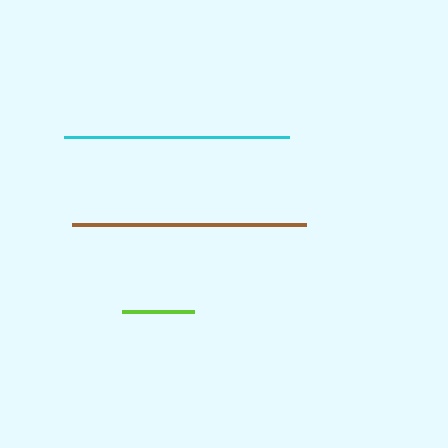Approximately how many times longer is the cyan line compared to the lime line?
The cyan line is approximately 3.1 times the length of the lime line.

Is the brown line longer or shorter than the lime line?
The brown line is longer than the lime line.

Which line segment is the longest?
The brown line is the longest at approximately 234 pixels.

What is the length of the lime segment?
The lime segment is approximately 72 pixels long.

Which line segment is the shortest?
The lime line is the shortest at approximately 72 pixels.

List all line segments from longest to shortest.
From longest to shortest: brown, cyan, lime.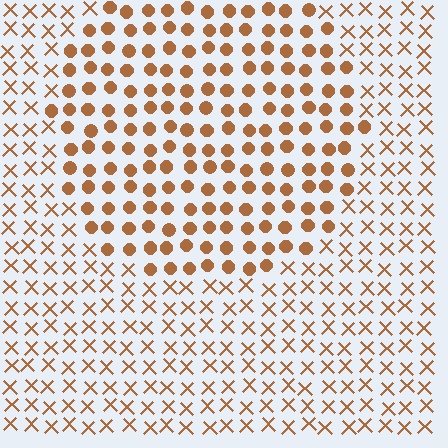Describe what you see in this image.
The image is filled with small brown elements arranged in a uniform grid. A circle-shaped region contains circles, while the surrounding area contains X marks. The boundary is defined purely by the change in element shape.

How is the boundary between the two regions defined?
The boundary is defined by a change in element shape: circles inside vs. X marks outside. All elements share the same color and spacing.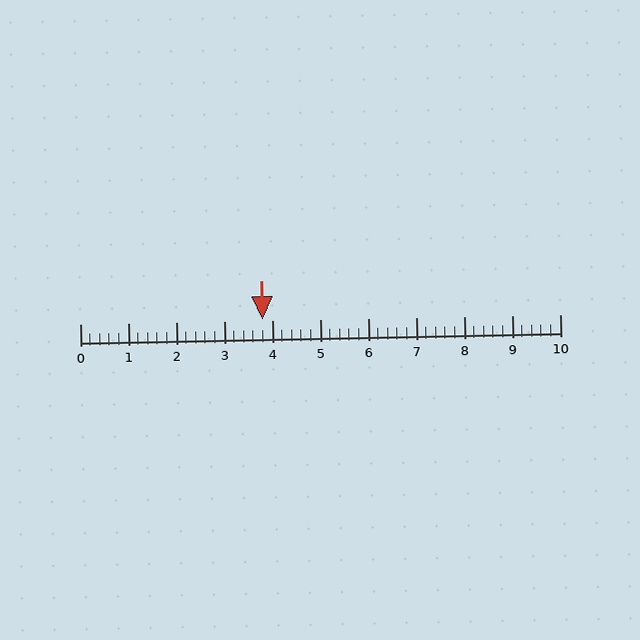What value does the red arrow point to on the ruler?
The red arrow points to approximately 3.8.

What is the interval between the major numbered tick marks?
The major tick marks are spaced 1 units apart.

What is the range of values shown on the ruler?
The ruler shows values from 0 to 10.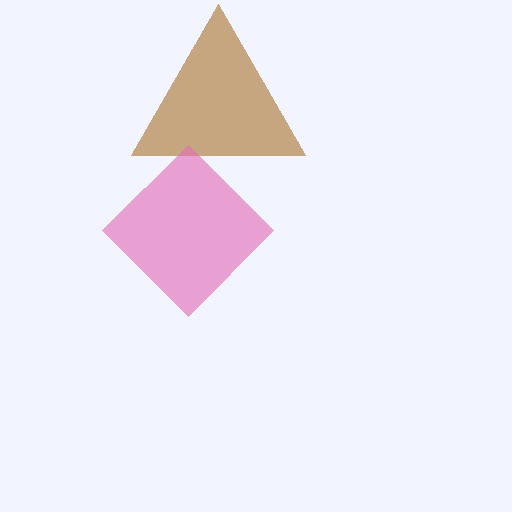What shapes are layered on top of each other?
The layered shapes are: a brown triangle, a pink diamond.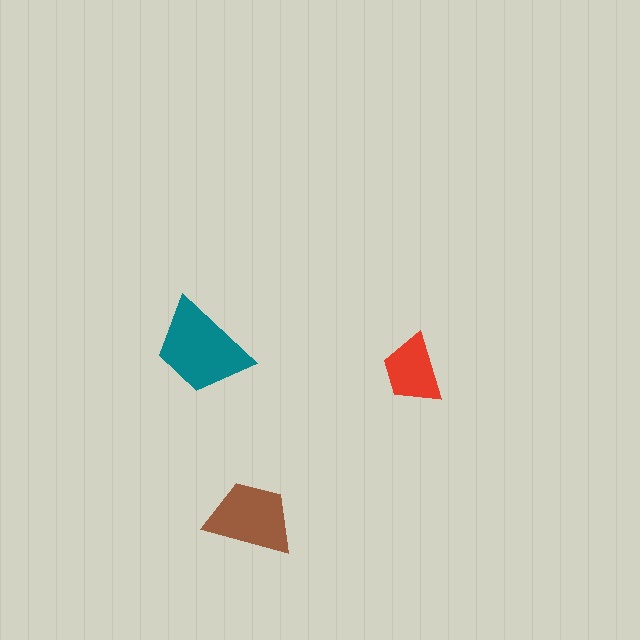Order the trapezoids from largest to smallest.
the teal one, the brown one, the red one.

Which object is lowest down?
The brown trapezoid is bottommost.